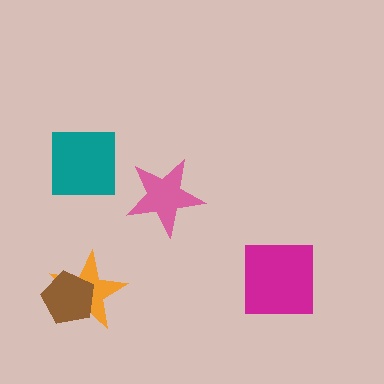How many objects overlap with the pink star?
0 objects overlap with the pink star.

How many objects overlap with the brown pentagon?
1 object overlaps with the brown pentagon.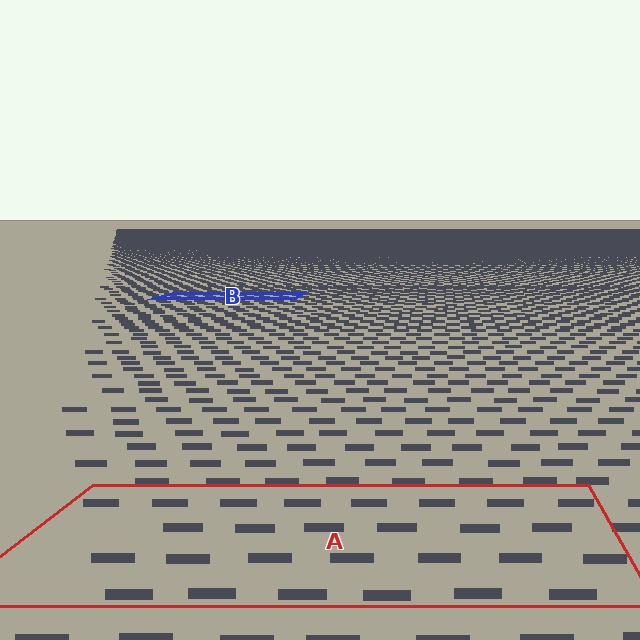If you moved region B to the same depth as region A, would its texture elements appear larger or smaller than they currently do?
They would appear larger. At a closer depth, the same texture elements are projected at a bigger on-screen size.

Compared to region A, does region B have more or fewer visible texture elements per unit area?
Region B has more texture elements per unit area — they are packed more densely because it is farther away.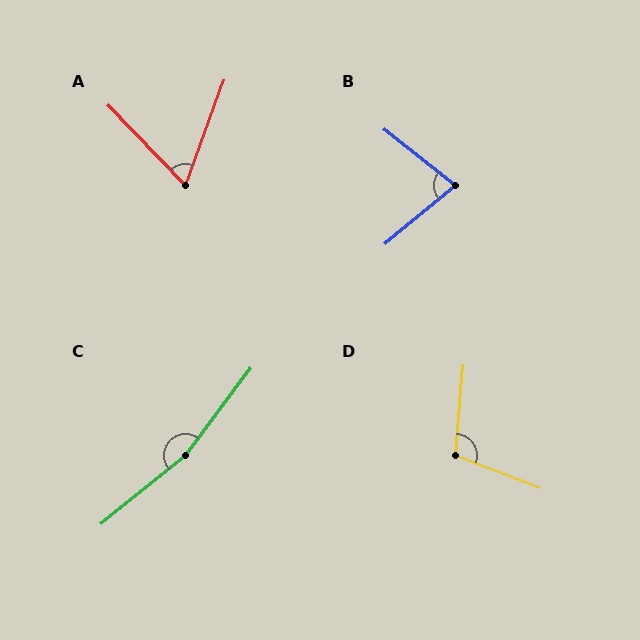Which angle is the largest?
C, at approximately 166 degrees.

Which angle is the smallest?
A, at approximately 64 degrees.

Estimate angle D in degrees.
Approximately 107 degrees.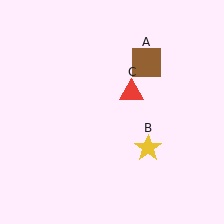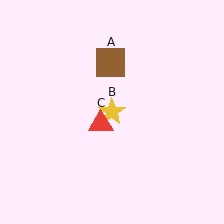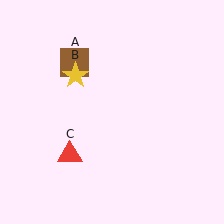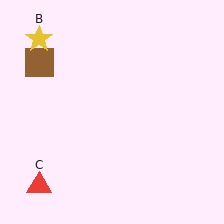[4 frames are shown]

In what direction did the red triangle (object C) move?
The red triangle (object C) moved down and to the left.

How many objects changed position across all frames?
3 objects changed position: brown square (object A), yellow star (object B), red triangle (object C).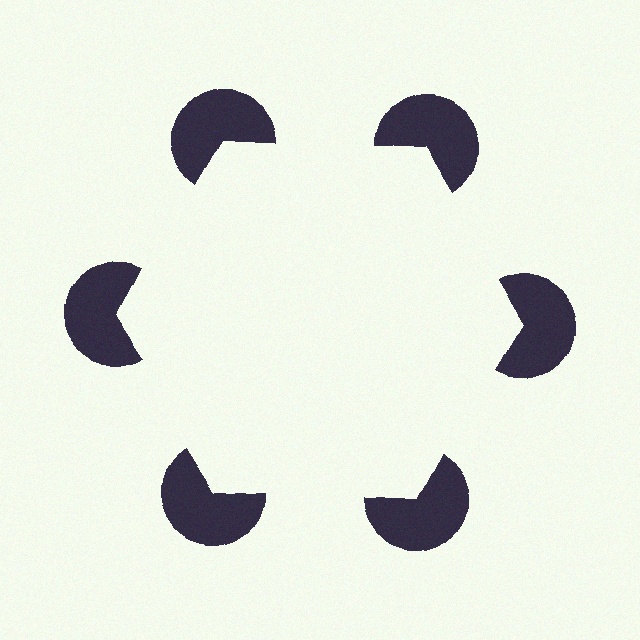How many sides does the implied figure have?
6 sides.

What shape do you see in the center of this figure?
An illusory hexagon — its edges are inferred from the aligned wedge cuts in the pac-man discs, not physically drawn.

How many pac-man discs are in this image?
There are 6 — one at each vertex of the illusory hexagon.